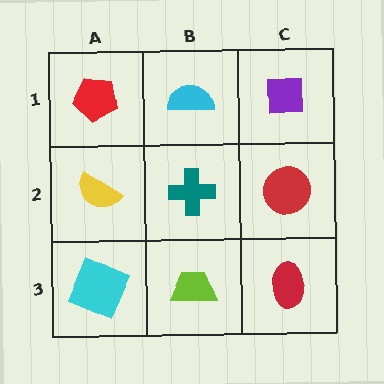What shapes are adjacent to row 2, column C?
A purple square (row 1, column C), a red ellipse (row 3, column C), a teal cross (row 2, column B).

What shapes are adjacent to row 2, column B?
A cyan semicircle (row 1, column B), a lime trapezoid (row 3, column B), a yellow semicircle (row 2, column A), a red circle (row 2, column C).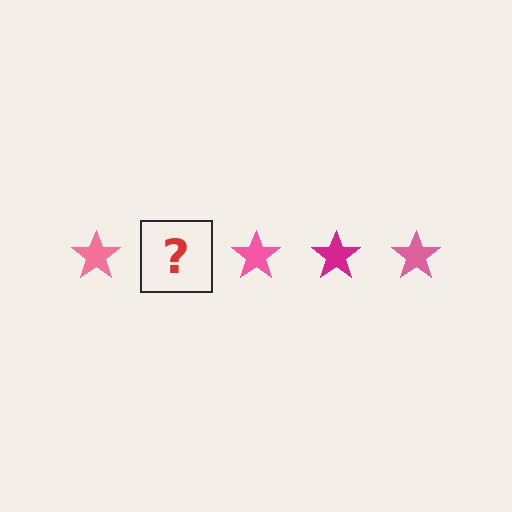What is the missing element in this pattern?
The missing element is a magenta star.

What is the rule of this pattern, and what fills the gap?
The rule is that the pattern cycles through pink, magenta stars. The gap should be filled with a magenta star.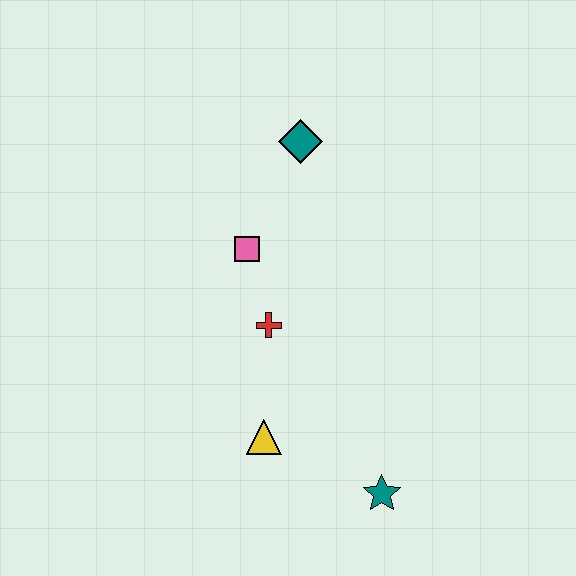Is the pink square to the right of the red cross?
No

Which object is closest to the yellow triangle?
The red cross is closest to the yellow triangle.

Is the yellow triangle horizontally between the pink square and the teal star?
Yes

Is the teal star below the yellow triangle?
Yes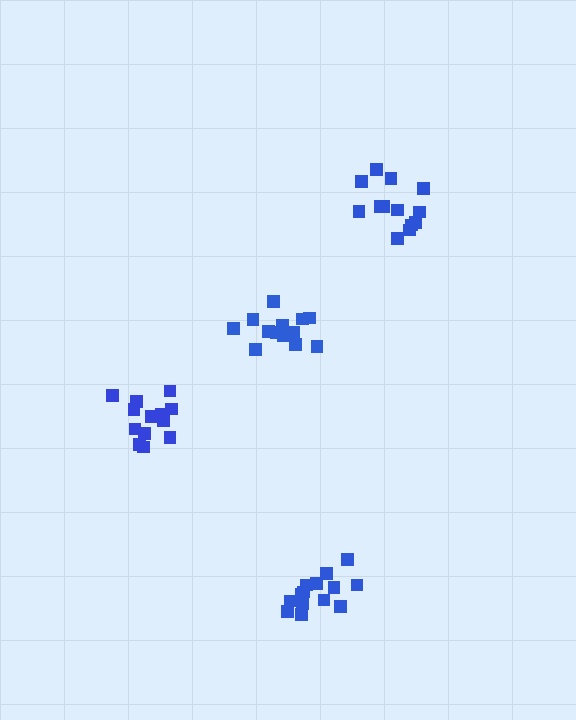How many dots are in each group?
Group 1: 15 dots, Group 2: 13 dots, Group 3: 13 dots, Group 4: 15 dots (56 total).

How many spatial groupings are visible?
There are 4 spatial groupings.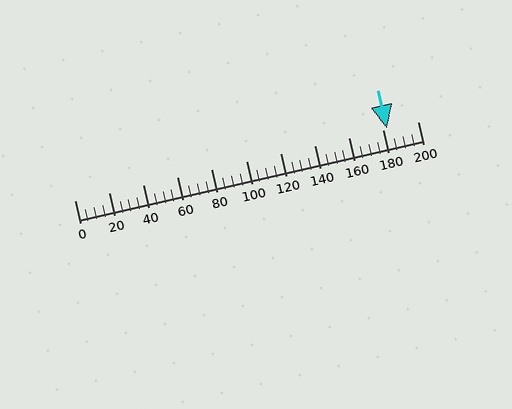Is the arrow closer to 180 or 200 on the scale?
The arrow is closer to 180.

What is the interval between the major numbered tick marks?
The major tick marks are spaced 20 units apart.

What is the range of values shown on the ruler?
The ruler shows values from 0 to 200.